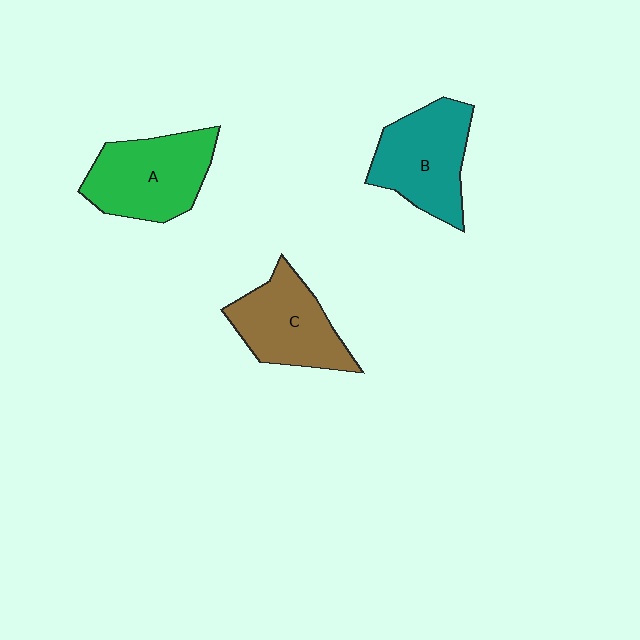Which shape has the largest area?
Shape A (green).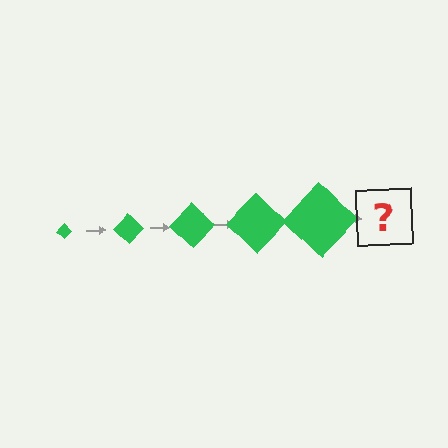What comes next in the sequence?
The next element should be a green diamond, larger than the previous one.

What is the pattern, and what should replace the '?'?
The pattern is that the diamond gets progressively larger each step. The '?' should be a green diamond, larger than the previous one.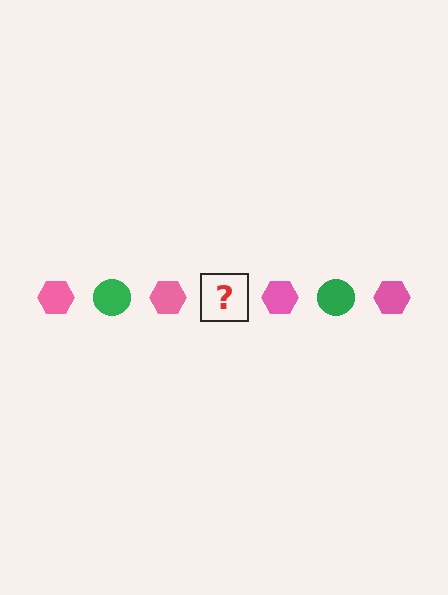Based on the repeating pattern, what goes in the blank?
The blank should be a green circle.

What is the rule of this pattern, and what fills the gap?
The rule is that the pattern alternates between pink hexagon and green circle. The gap should be filled with a green circle.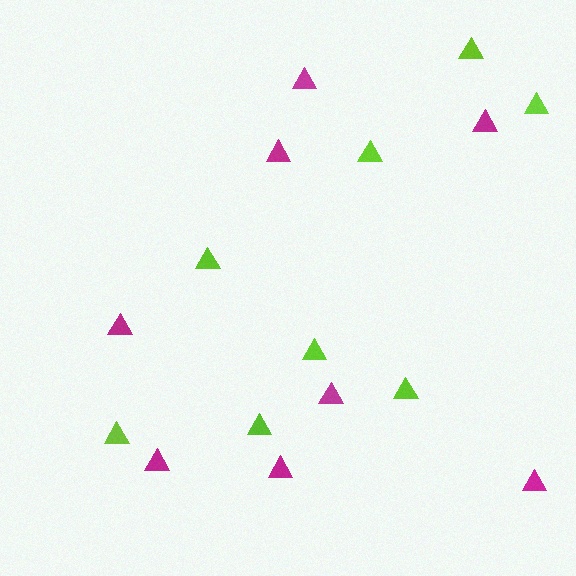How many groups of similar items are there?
There are 2 groups: one group of magenta triangles (8) and one group of lime triangles (8).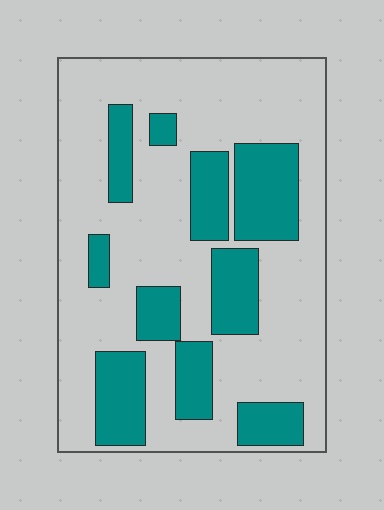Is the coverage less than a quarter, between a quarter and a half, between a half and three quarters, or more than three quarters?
Between a quarter and a half.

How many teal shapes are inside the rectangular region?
10.